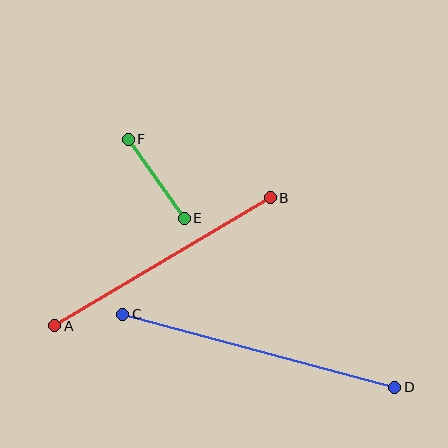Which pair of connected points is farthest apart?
Points C and D are farthest apart.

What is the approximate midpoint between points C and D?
The midpoint is at approximately (259, 351) pixels.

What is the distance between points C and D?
The distance is approximately 281 pixels.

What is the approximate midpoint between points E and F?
The midpoint is at approximately (156, 179) pixels.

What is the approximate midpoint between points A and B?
The midpoint is at approximately (162, 262) pixels.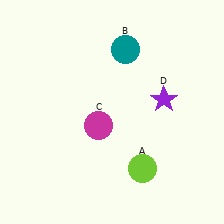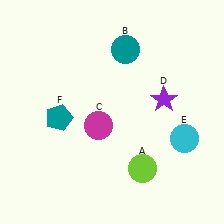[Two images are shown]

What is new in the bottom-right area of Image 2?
A cyan circle (E) was added in the bottom-right area of Image 2.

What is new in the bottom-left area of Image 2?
A teal pentagon (F) was added in the bottom-left area of Image 2.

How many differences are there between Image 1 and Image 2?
There are 2 differences between the two images.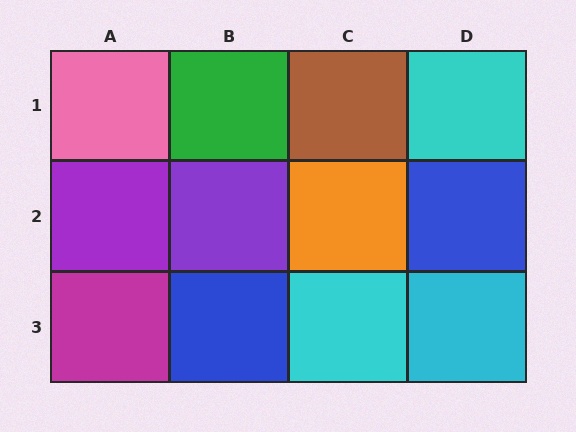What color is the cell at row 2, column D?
Blue.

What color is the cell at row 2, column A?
Purple.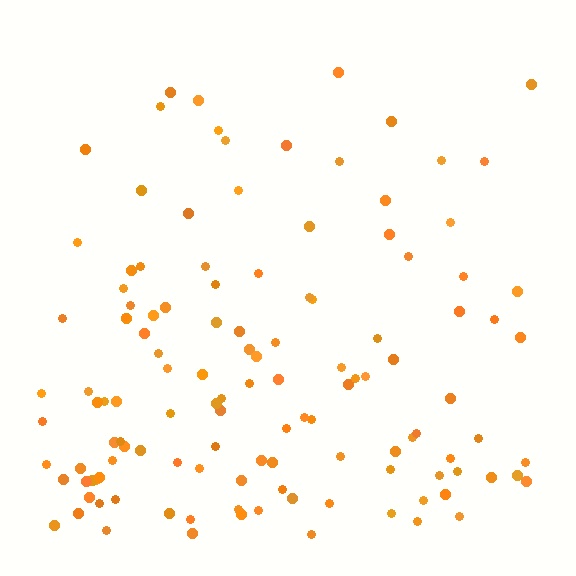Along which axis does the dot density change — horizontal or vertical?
Vertical.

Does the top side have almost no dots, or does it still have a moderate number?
Still a moderate number, just noticeably fewer than the bottom.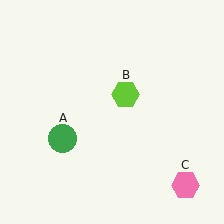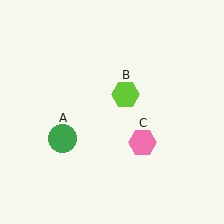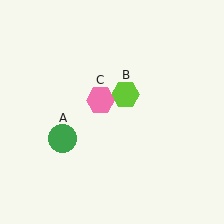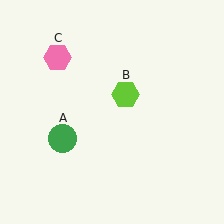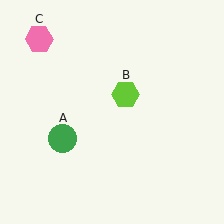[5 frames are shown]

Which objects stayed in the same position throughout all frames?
Green circle (object A) and lime hexagon (object B) remained stationary.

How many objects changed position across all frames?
1 object changed position: pink hexagon (object C).